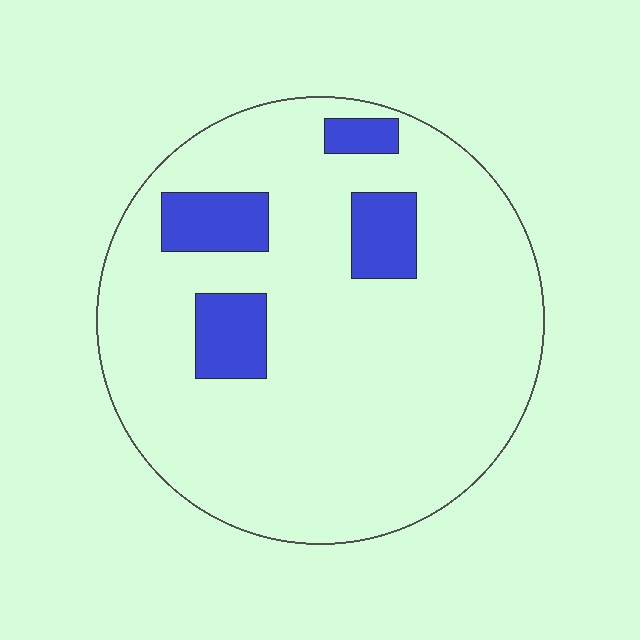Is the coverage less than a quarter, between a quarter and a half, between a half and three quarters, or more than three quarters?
Less than a quarter.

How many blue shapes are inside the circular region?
4.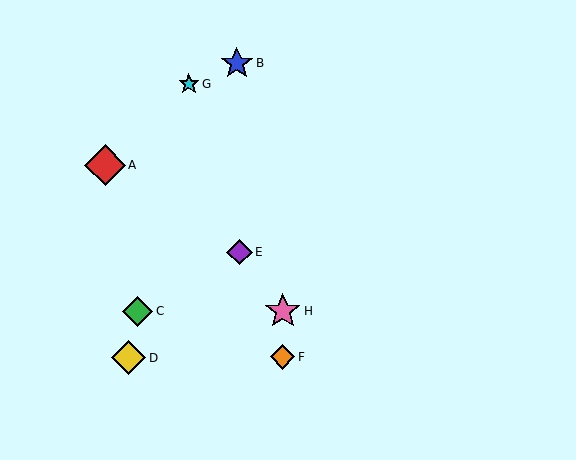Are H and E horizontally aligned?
No, H is at y≈311 and E is at y≈252.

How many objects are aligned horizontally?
2 objects (C, H) are aligned horizontally.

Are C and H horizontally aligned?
Yes, both are at y≈311.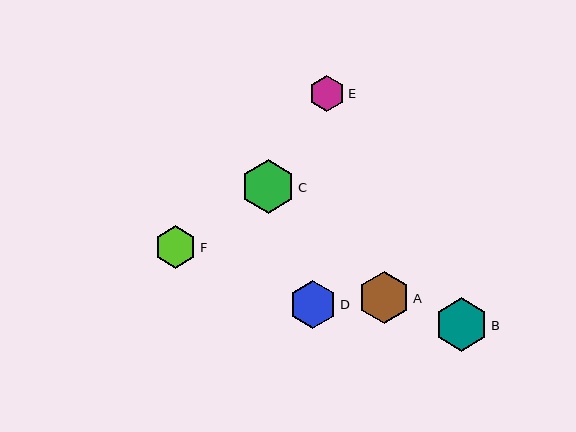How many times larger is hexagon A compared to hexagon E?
Hexagon A is approximately 1.4 times the size of hexagon E.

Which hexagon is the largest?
Hexagon C is the largest with a size of approximately 54 pixels.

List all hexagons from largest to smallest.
From largest to smallest: C, B, A, D, F, E.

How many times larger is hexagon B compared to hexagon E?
Hexagon B is approximately 1.5 times the size of hexagon E.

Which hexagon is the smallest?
Hexagon E is the smallest with a size of approximately 36 pixels.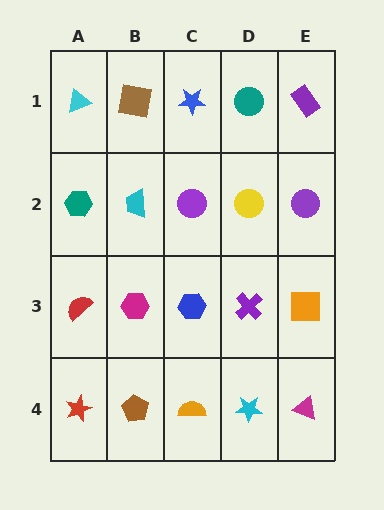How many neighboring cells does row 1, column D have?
3.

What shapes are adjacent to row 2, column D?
A teal circle (row 1, column D), a purple cross (row 3, column D), a purple circle (row 2, column C), a purple circle (row 2, column E).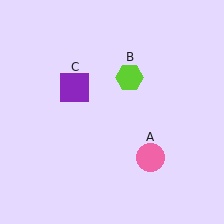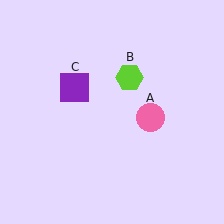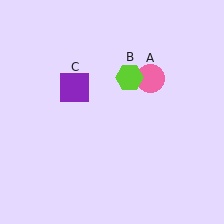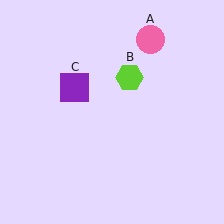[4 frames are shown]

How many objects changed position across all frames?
1 object changed position: pink circle (object A).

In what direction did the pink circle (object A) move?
The pink circle (object A) moved up.